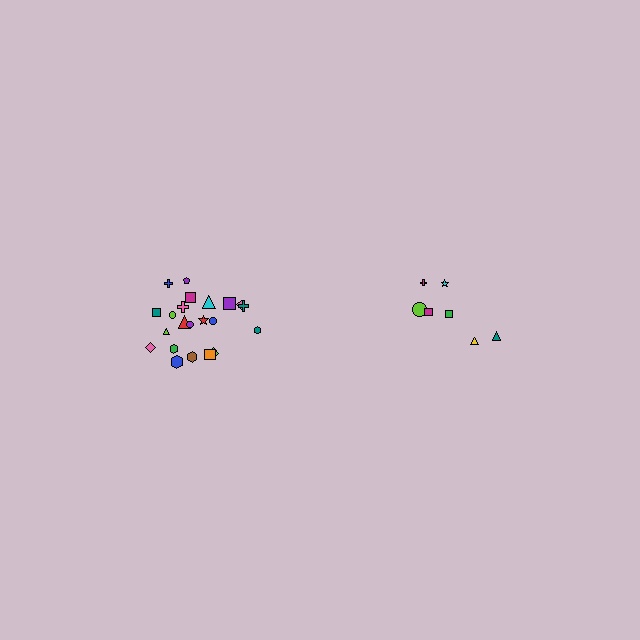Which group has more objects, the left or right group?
The left group.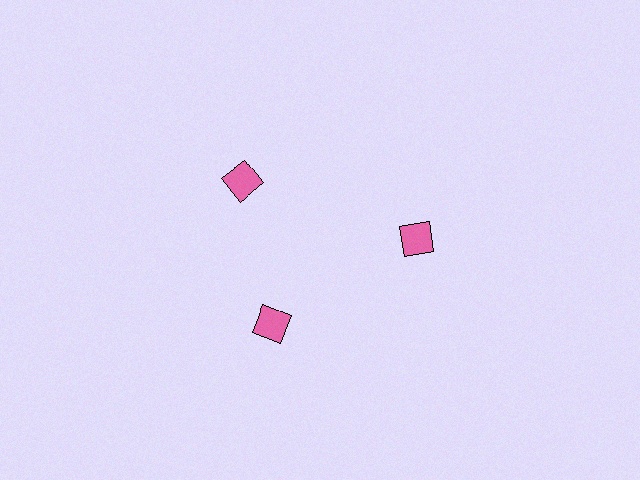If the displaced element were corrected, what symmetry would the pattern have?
It would have 3-fold rotational symmetry — the pattern would map onto itself every 120 degrees.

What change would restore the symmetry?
The symmetry would be restored by rotating it back into even spacing with its neighbors so that all 3 squares sit at equal angles and equal distance from the center.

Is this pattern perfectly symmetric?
No. The 3 pink squares are arranged in a ring, but one element near the 11 o'clock position is rotated out of alignment along the ring, breaking the 3-fold rotational symmetry.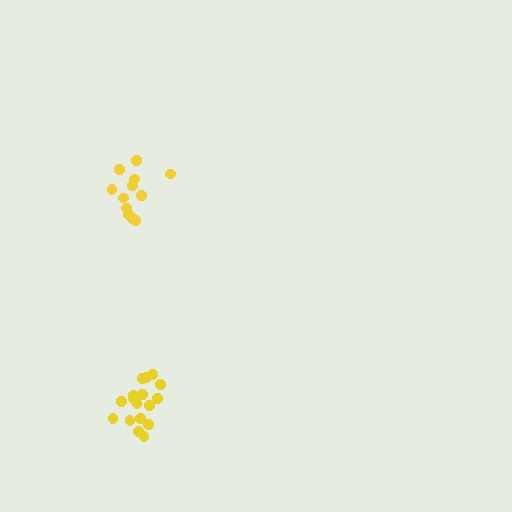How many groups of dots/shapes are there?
There are 2 groups.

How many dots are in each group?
Group 1: 17 dots, Group 2: 12 dots (29 total).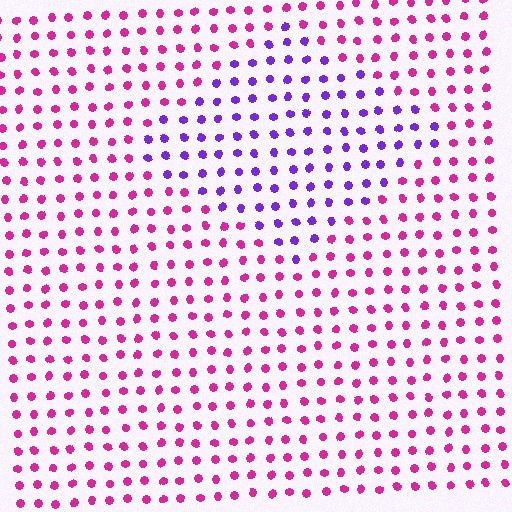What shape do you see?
I see a diamond.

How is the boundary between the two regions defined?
The boundary is defined purely by a slight shift in hue (about 53 degrees). Spacing, size, and orientation are identical on both sides.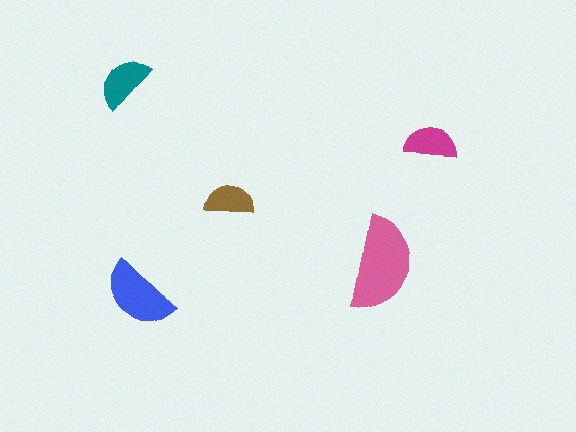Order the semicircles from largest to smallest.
the pink one, the blue one, the teal one, the magenta one, the brown one.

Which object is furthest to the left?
The teal semicircle is leftmost.